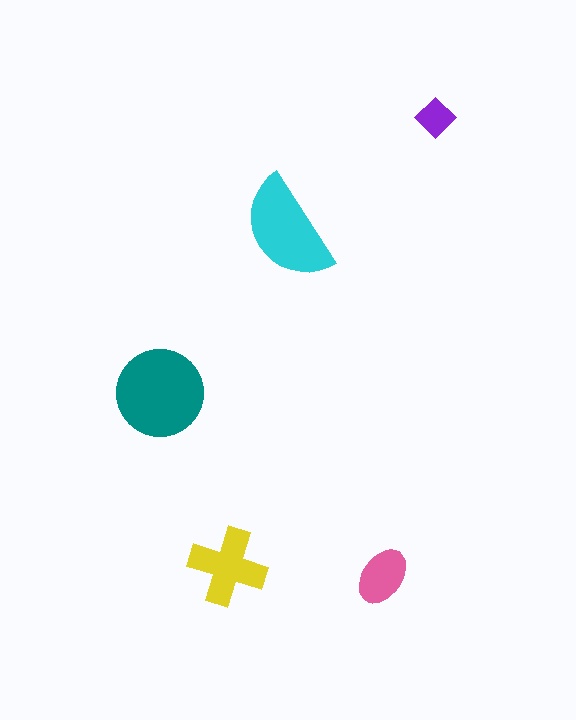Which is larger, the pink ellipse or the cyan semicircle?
The cyan semicircle.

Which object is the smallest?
The purple diamond.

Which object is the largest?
The teal circle.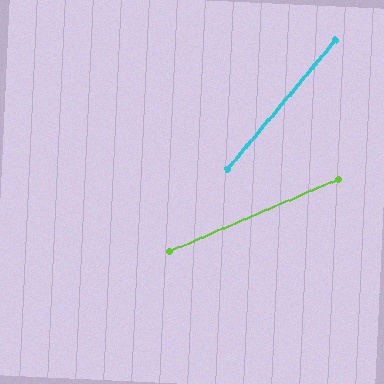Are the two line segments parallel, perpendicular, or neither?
Neither parallel nor perpendicular — they differ by about 27°.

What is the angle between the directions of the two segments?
Approximately 27 degrees.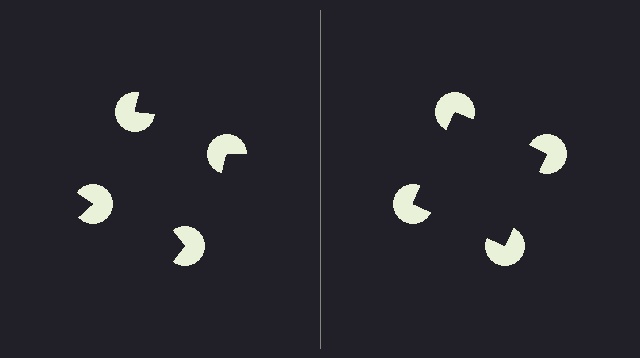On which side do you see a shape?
An illusory square appears on the right side. On the left side the wedge cuts are rotated, so no coherent shape forms.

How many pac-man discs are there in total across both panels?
8 — 4 on each side.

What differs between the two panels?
The pac-man discs are positioned identically on both sides; only the wedge orientations differ. On the right they align to a square; on the left they are misaligned.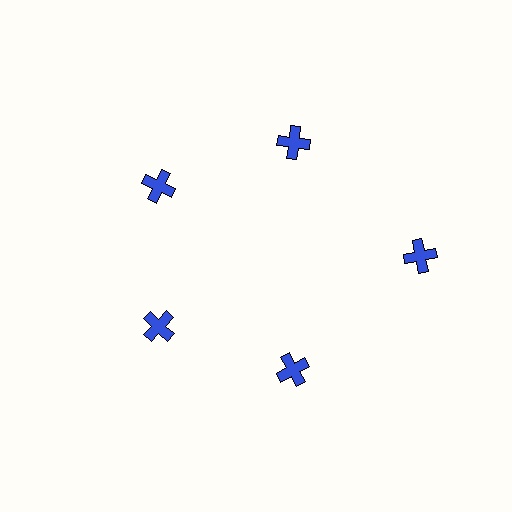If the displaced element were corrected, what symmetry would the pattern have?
It would have 5-fold rotational symmetry — the pattern would map onto itself every 72 degrees.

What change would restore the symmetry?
The symmetry would be restored by moving it inward, back onto the ring so that all 5 crosses sit at equal angles and equal distance from the center.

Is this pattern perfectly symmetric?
No. The 5 blue crosses are arranged in a ring, but one element near the 3 o'clock position is pushed outward from the center, breaking the 5-fold rotational symmetry.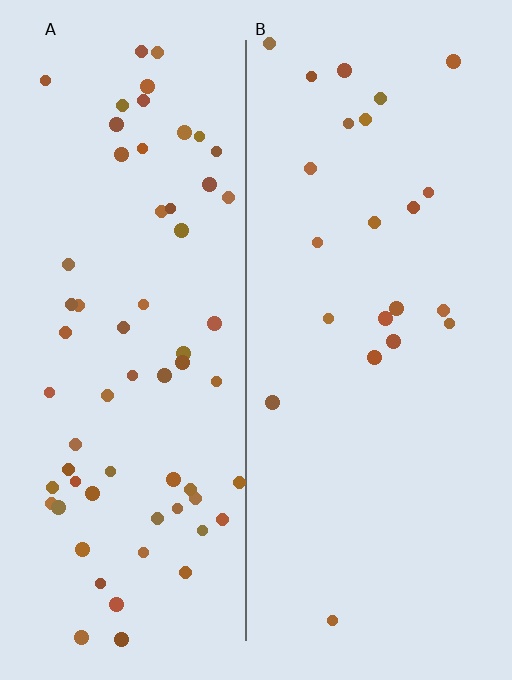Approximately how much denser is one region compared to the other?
Approximately 2.8× — region A over region B.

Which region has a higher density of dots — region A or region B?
A (the left).